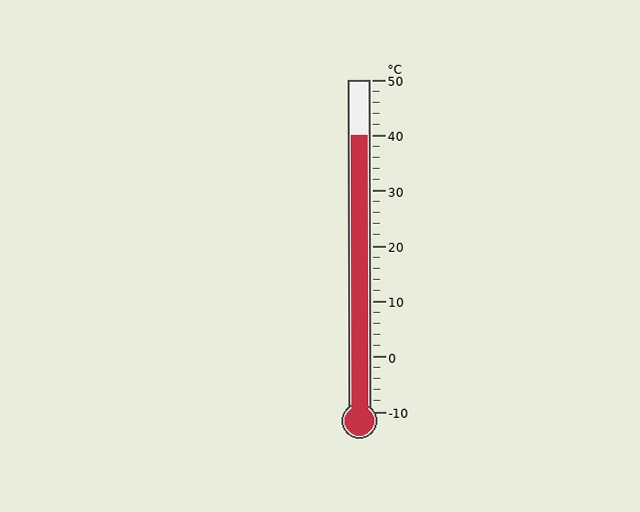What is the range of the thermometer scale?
The thermometer scale ranges from -10°C to 50°C.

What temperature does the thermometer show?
The thermometer shows approximately 40°C.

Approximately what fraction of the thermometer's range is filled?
The thermometer is filled to approximately 85% of its range.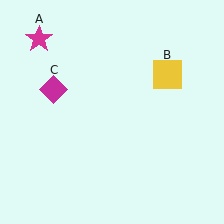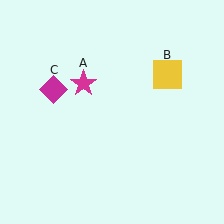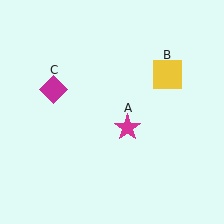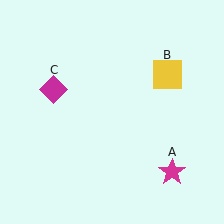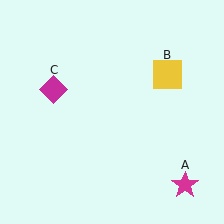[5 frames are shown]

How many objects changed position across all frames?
1 object changed position: magenta star (object A).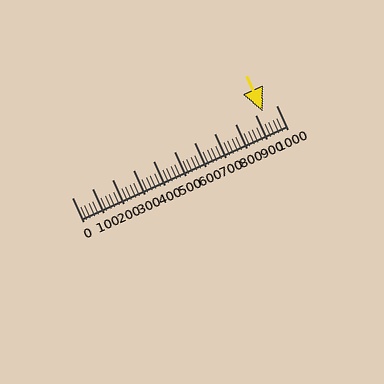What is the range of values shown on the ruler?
The ruler shows values from 0 to 1000.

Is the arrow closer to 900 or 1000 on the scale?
The arrow is closer to 900.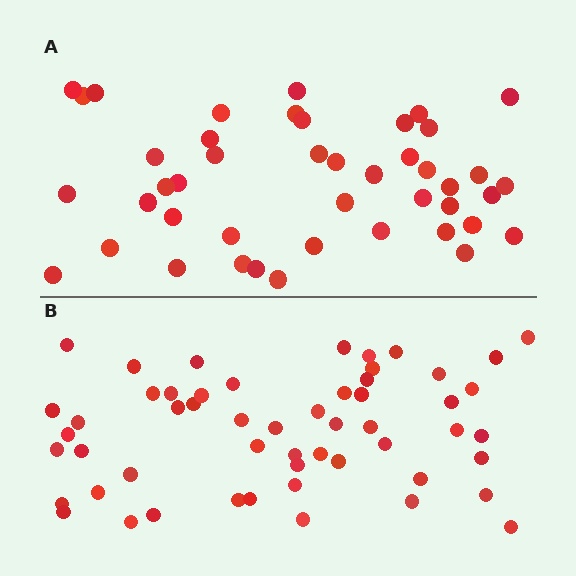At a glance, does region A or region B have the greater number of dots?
Region B (the bottom region) has more dots.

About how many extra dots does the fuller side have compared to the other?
Region B has roughly 10 or so more dots than region A.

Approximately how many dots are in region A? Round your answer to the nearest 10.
About 40 dots. (The exact count is 44, which rounds to 40.)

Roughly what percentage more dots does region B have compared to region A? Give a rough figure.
About 25% more.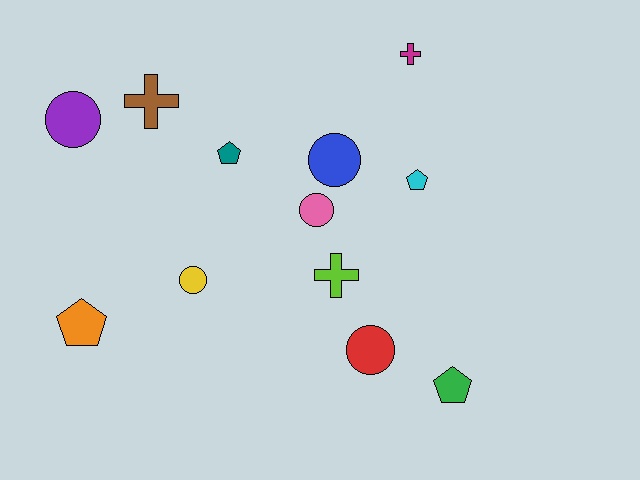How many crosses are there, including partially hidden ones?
There are 3 crosses.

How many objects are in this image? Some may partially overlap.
There are 12 objects.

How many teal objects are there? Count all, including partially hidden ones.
There is 1 teal object.